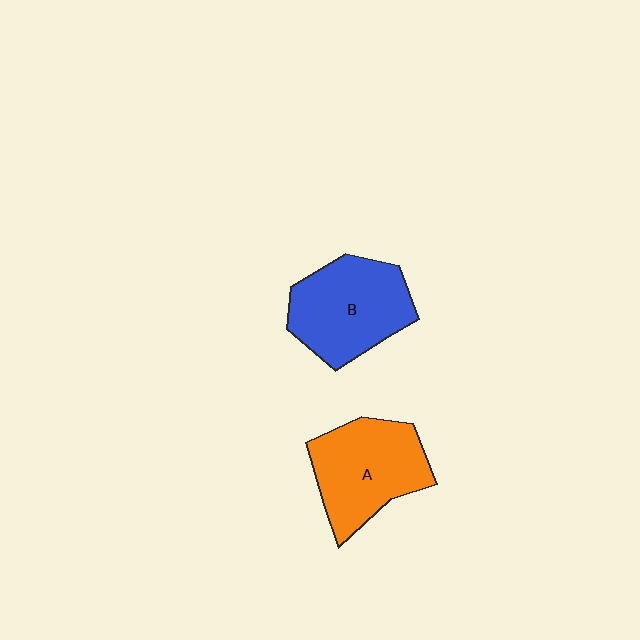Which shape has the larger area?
Shape B (blue).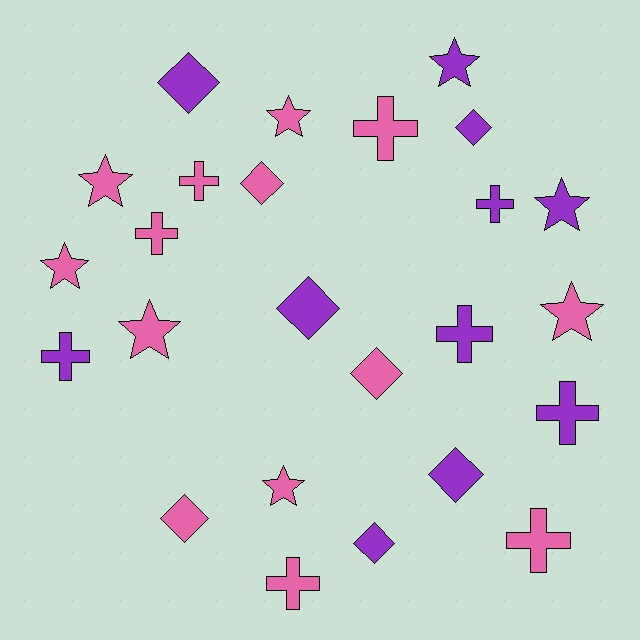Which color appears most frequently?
Pink, with 14 objects.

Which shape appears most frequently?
Cross, with 9 objects.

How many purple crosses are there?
There are 4 purple crosses.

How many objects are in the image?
There are 25 objects.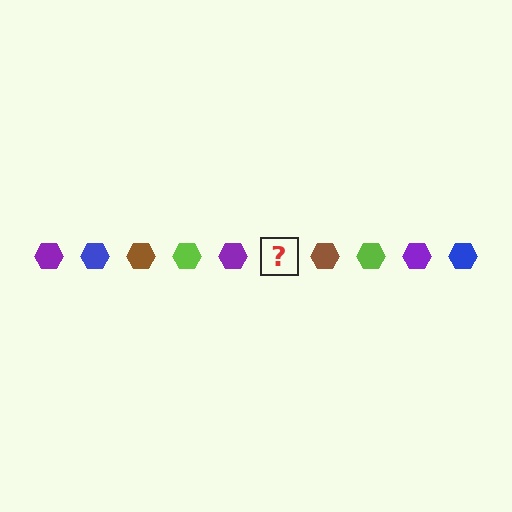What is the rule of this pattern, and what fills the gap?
The rule is that the pattern cycles through purple, blue, brown, lime hexagons. The gap should be filled with a blue hexagon.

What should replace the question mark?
The question mark should be replaced with a blue hexagon.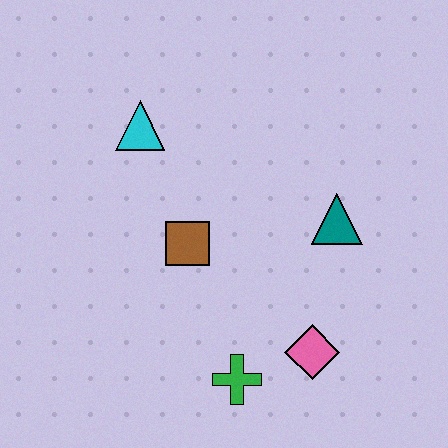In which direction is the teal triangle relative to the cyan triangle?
The teal triangle is to the right of the cyan triangle.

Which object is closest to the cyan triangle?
The brown square is closest to the cyan triangle.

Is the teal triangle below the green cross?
No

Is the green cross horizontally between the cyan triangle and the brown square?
No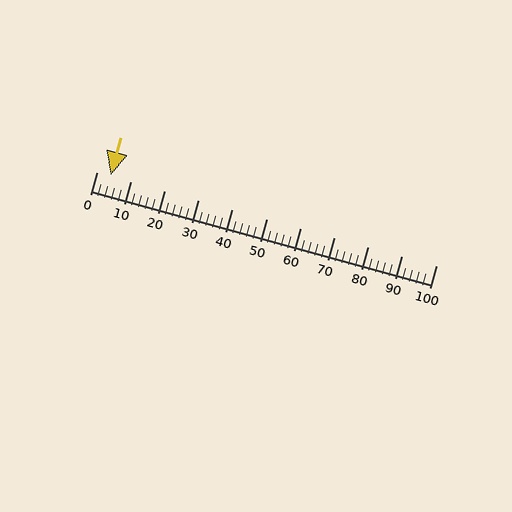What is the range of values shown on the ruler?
The ruler shows values from 0 to 100.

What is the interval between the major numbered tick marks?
The major tick marks are spaced 10 units apart.